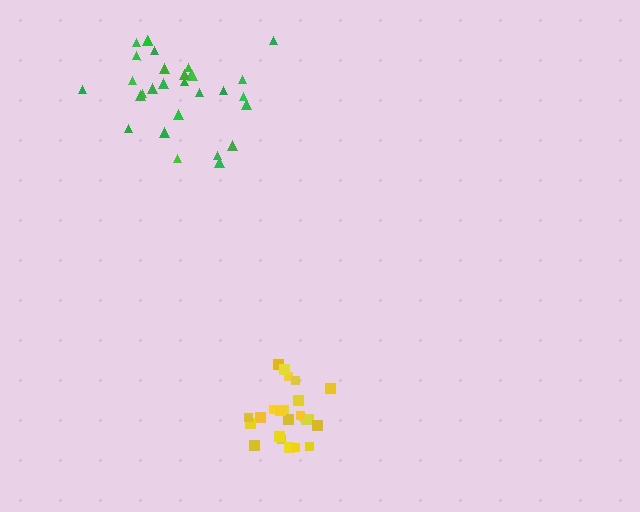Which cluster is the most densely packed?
Yellow.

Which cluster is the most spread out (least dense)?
Green.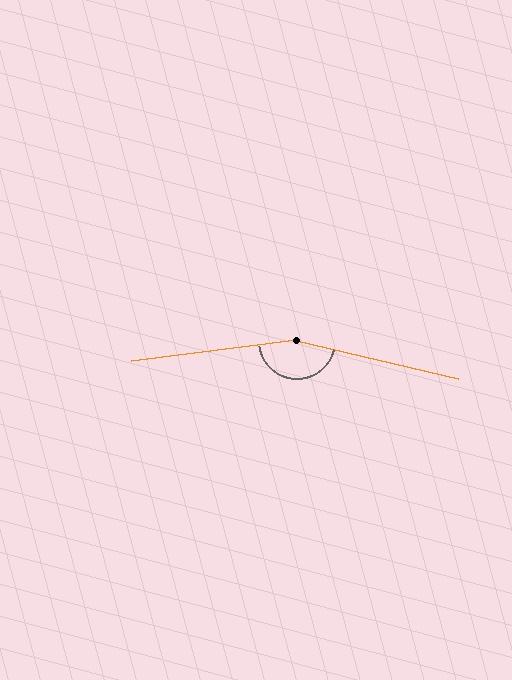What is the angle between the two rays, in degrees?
Approximately 160 degrees.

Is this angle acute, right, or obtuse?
It is obtuse.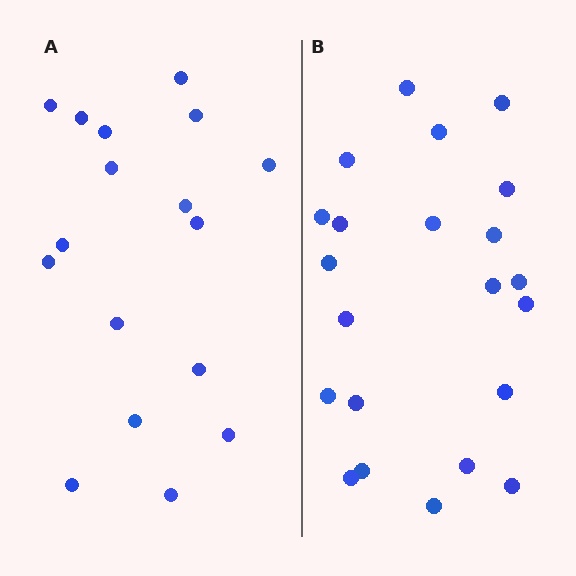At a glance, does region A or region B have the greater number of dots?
Region B (the right region) has more dots.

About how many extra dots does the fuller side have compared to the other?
Region B has about 5 more dots than region A.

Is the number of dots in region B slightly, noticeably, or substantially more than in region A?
Region B has noticeably more, but not dramatically so. The ratio is roughly 1.3 to 1.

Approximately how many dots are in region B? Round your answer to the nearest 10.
About 20 dots. (The exact count is 22, which rounds to 20.)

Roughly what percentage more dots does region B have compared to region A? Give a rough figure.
About 30% more.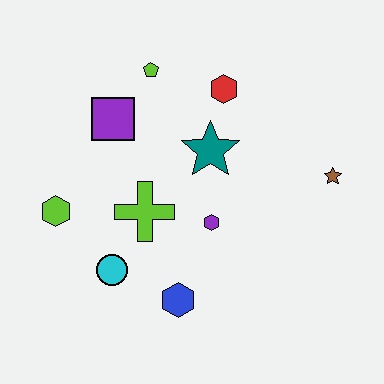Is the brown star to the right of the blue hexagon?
Yes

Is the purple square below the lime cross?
No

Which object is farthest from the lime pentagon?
The blue hexagon is farthest from the lime pentagon.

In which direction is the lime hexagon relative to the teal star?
The lime hexagon is to the left of the teal star.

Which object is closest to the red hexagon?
The teal star is closest to the red hexagon.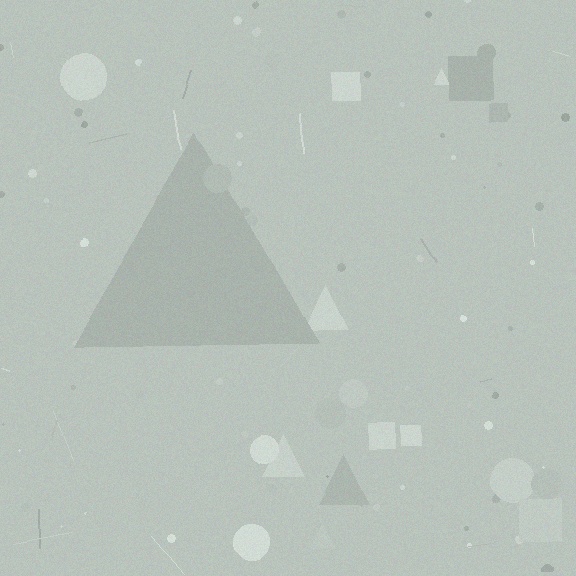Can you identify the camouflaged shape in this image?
The camouflaged shape is a triangle.